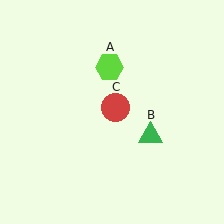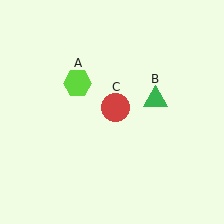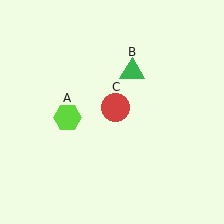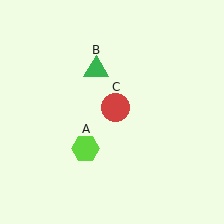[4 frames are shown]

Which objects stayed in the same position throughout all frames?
Red circle (object C) remained stationary.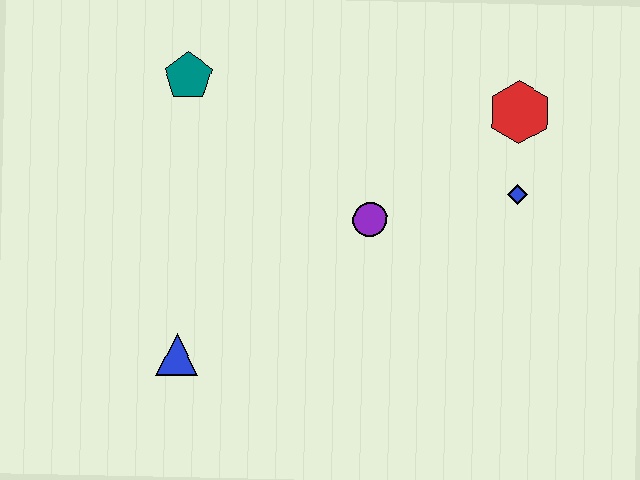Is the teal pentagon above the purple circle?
Yes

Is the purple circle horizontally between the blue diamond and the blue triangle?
Yes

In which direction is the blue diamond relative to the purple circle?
The blue diamond is to the right of the purple circle.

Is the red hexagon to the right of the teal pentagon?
Yes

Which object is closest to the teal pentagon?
The purple circle is closest to the teal pentagon.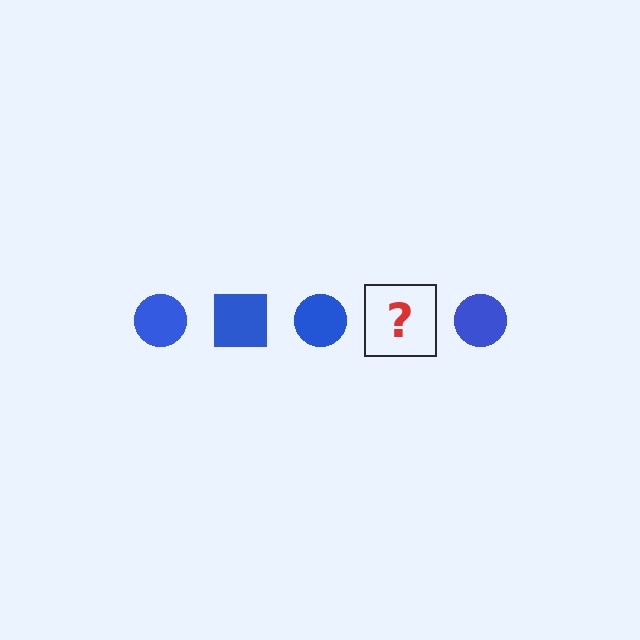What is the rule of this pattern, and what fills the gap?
The rule is that the pattern cycles through circle, square shapes in blue. The gap should be filled with a blue square.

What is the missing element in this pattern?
The missing element is a blue square.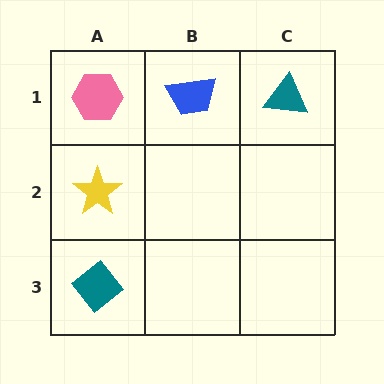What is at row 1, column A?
A pink hexagon.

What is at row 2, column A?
A yellow star.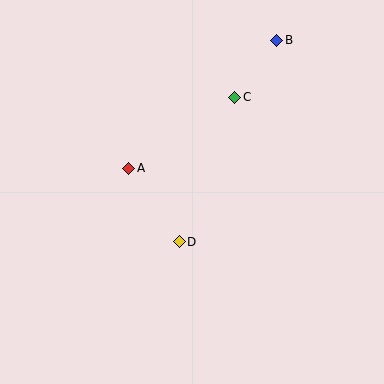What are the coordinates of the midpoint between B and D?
The midpoint between B and D is at (228, 141).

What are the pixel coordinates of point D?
Point D is at (179, 242).